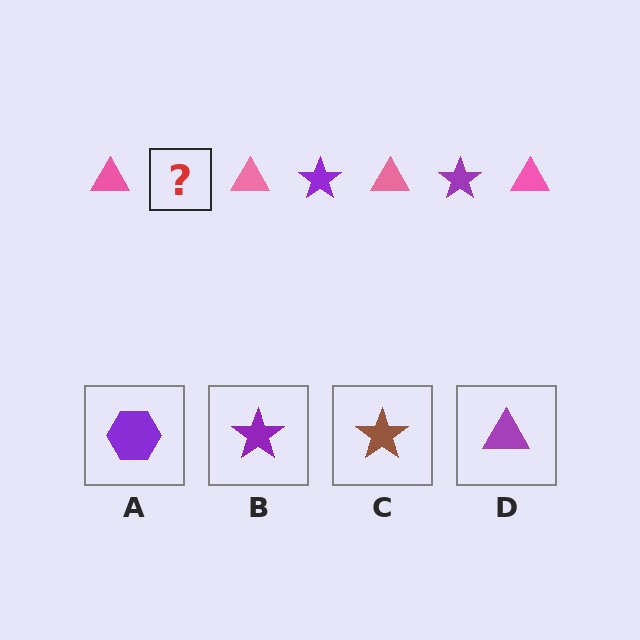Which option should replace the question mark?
Option B.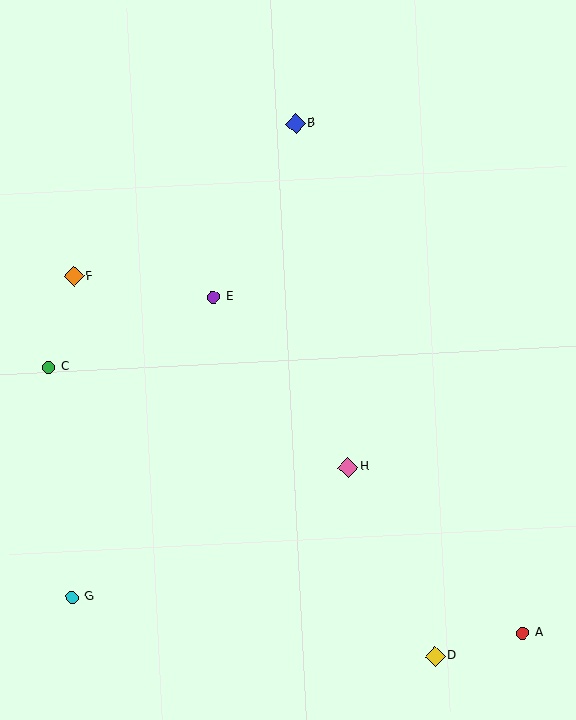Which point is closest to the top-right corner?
Point B is closest to the top-right corner.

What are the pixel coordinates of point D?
Point D is at (435, 656).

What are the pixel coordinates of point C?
Point C is at (49, 367).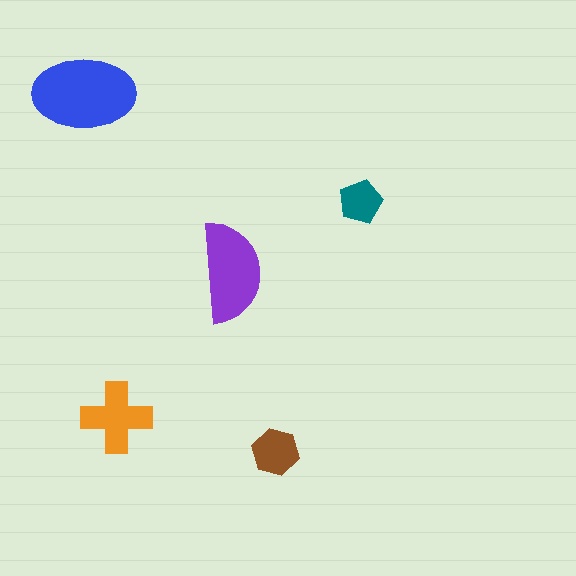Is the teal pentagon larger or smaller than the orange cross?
Smaller.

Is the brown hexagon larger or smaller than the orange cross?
Smaller.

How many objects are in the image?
There are 5 objects in the image.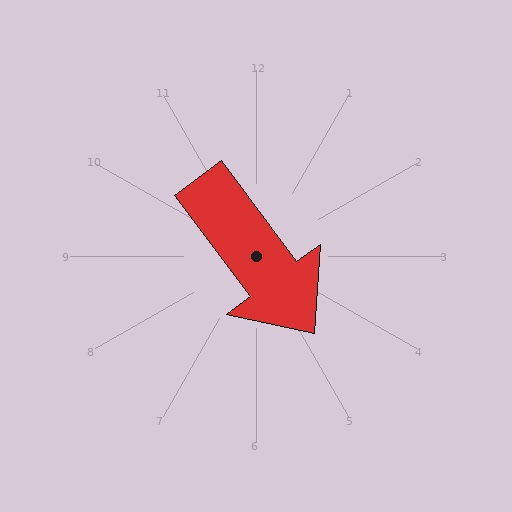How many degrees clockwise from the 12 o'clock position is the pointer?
Approximately 143 degrees.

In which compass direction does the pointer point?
Southeast.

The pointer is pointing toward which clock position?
Roughly 5 o'clock.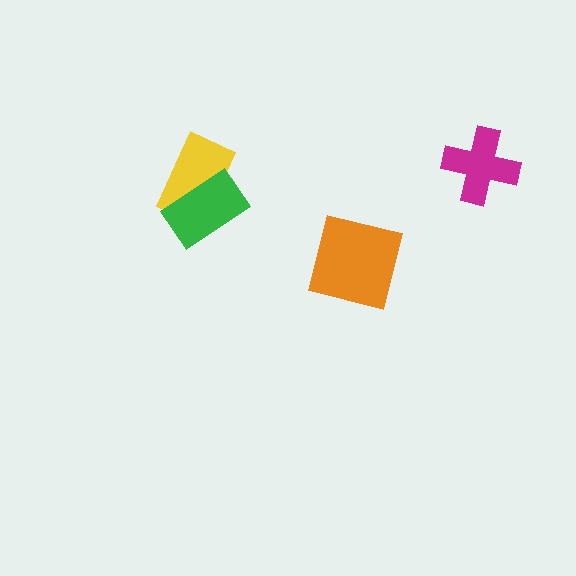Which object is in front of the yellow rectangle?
The green rectangle is in front of the yellow rectangle.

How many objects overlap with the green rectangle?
1 object overlaps with the green rectangle.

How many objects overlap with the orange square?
0 objects overlap with the orange square.